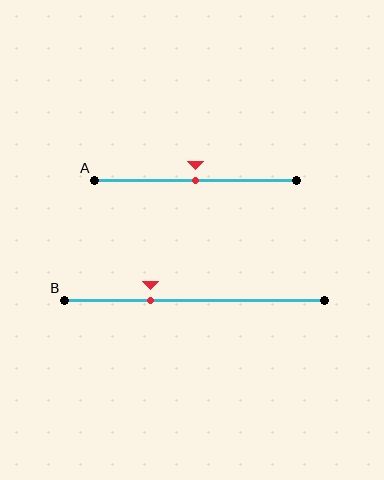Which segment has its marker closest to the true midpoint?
Segment A has its marker closest to the true midpoint.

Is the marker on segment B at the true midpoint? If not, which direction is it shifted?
No, the marker on segment B is shifted to the left by about 17% of the segment length.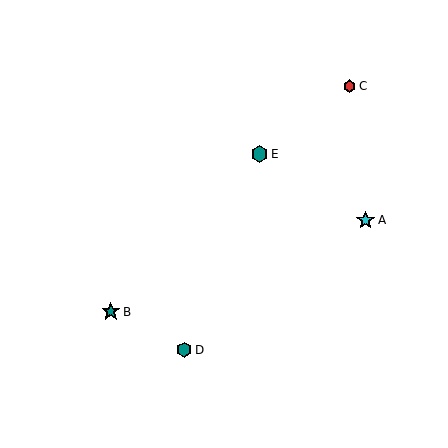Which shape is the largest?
The teal star (labeled B) is the largest.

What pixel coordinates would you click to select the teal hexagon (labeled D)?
Click at (184, 350) to select the teal hexagon D.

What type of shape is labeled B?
Shape B is a teal star.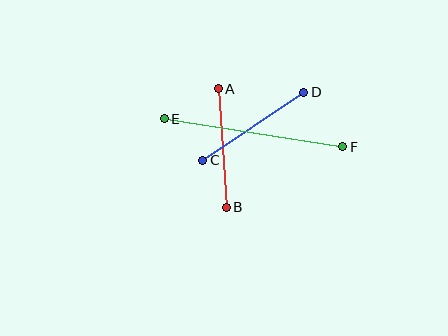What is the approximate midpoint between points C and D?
The midpoint is at approximately (253, 126) pixels.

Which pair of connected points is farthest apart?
Points E and F are farthest apart.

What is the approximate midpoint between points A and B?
The midpoint is at approximately (222, 148) pixels.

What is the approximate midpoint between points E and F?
The midpoint is at approximately (254, 133) pixels.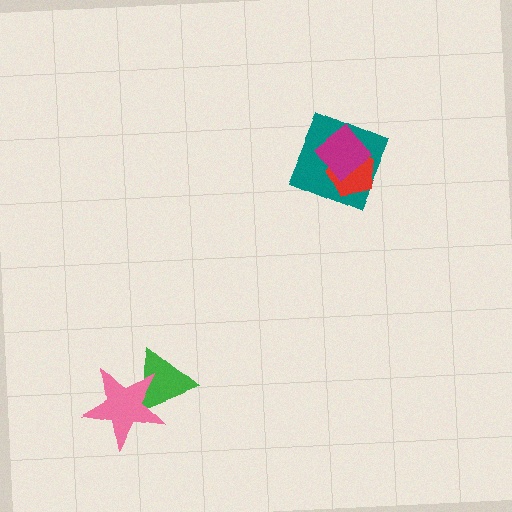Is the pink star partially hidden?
No, no other shape covers it.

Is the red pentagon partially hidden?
Yes, it is partially covered by another shape.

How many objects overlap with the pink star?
1 object overlaps with the pink star.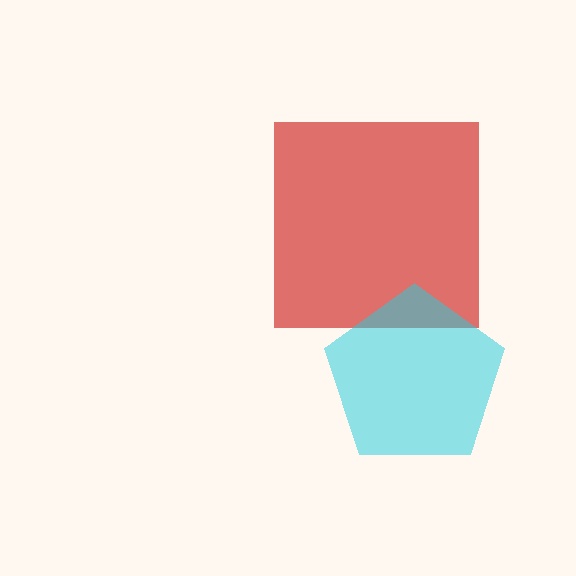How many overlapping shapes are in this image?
There are 2 overlapping shapes in the image.